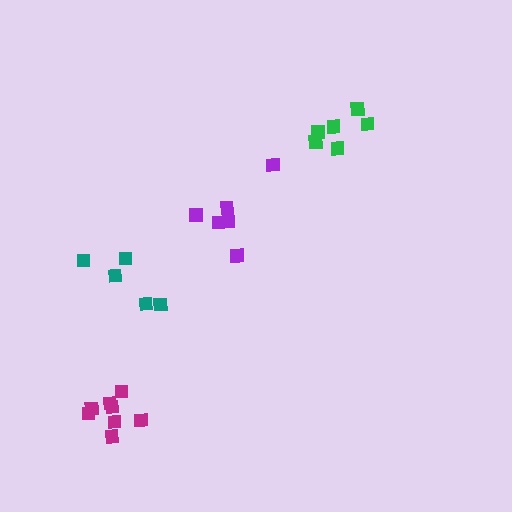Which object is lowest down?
The magenta cluster is bottommost.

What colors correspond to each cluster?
The clusters are colored: purple, green, magenta, teal.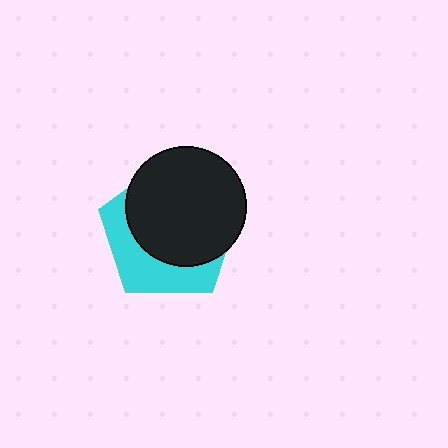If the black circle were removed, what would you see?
You would see the complete cyan pentagon.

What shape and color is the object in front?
The object in front is a black circle.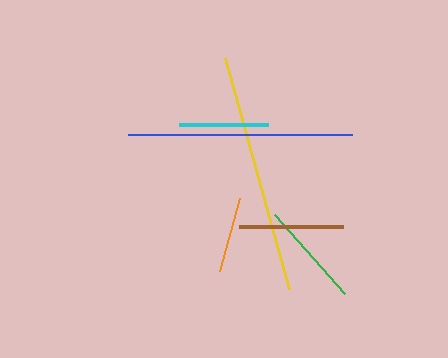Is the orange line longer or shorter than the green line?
The green line is longer than the orange line.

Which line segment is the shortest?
The orange line is the shortest at approximately 77 pixels.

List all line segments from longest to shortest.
From longest to shortest: yellow, blue, green, brown, cyan, orange.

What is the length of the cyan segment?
The cyan segment is approximately 89 pixels long.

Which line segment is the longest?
The yellow line is the longest at approximately 240 pixels.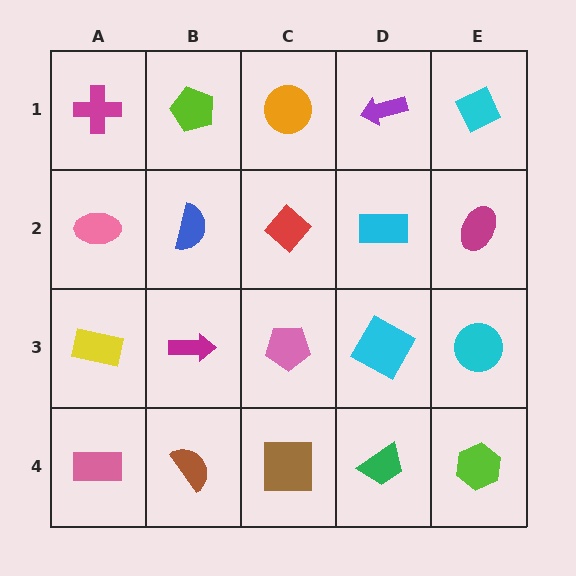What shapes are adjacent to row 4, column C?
A pink pentagon (row 3, column C), a brown semicircle (row 4, column B), a green trapezoid (row 4, column D).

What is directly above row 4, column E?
A cyan circle.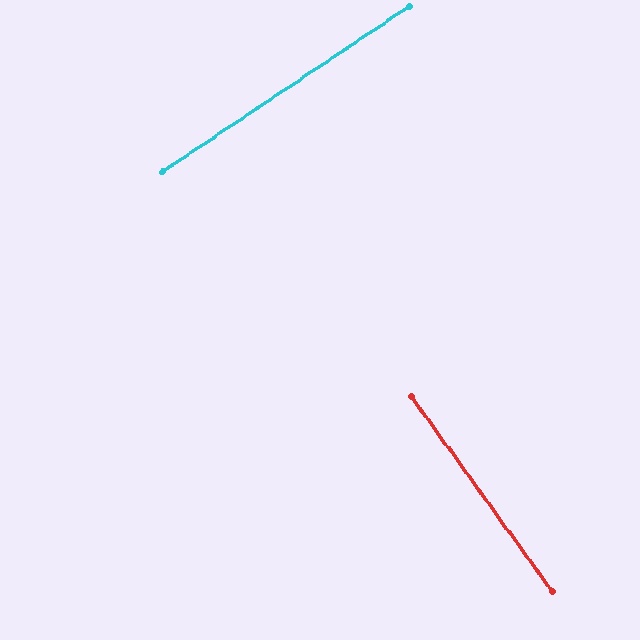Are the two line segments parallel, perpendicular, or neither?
Perpendicular — they meet at approximately 88°.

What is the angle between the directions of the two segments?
Approximately 88 degrees.